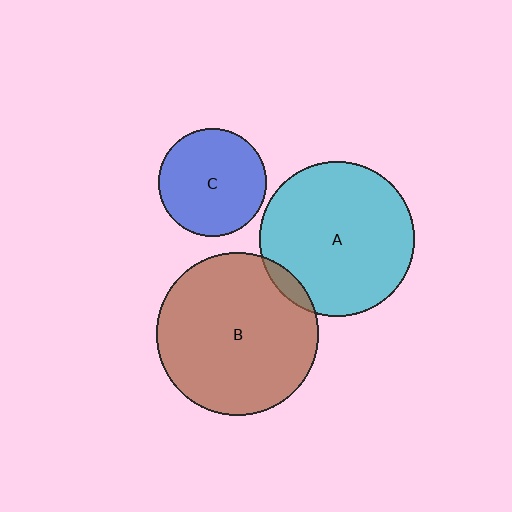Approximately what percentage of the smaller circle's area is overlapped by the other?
Approximately 5%.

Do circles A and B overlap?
Yes.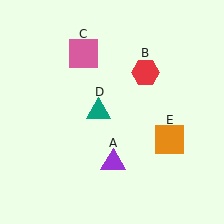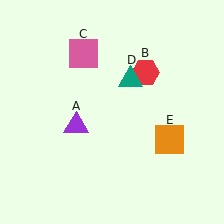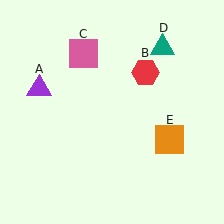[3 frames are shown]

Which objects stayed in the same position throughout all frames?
Red hexagon (object B) and pink square (object C) and orange square (object E) remained stationary.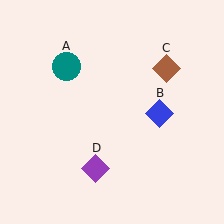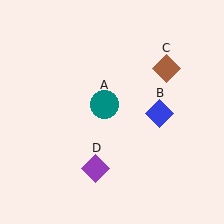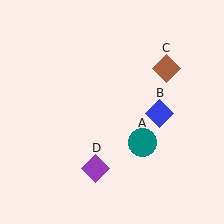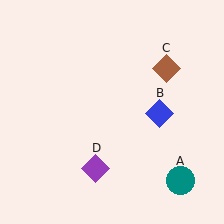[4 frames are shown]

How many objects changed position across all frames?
1 object changed position: teal circle (object A).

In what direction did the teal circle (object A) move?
The teal circle (object A) moved down and to the right.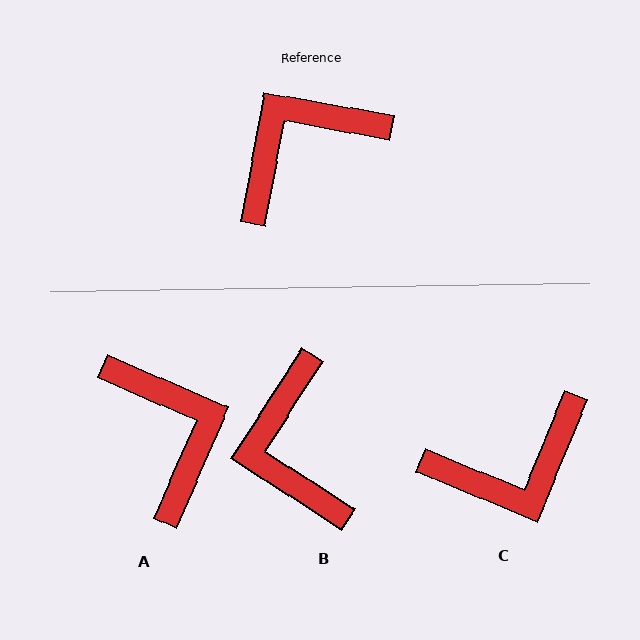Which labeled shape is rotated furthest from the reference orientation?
C, about 168 degrees away.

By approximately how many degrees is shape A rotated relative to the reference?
Approximately 103 degrees clockwise.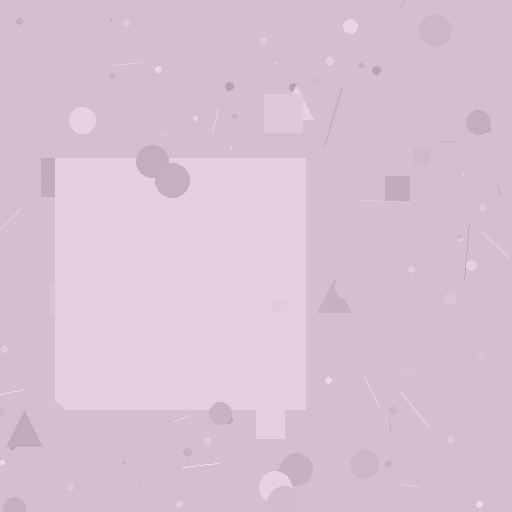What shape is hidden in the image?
A square is hidden in the image.